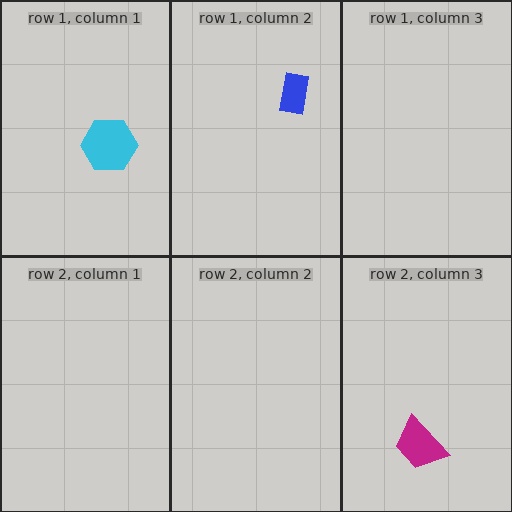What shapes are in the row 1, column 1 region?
The cyan hexagon.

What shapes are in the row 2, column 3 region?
The magenta trapezoid.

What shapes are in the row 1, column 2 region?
The blue rectangle.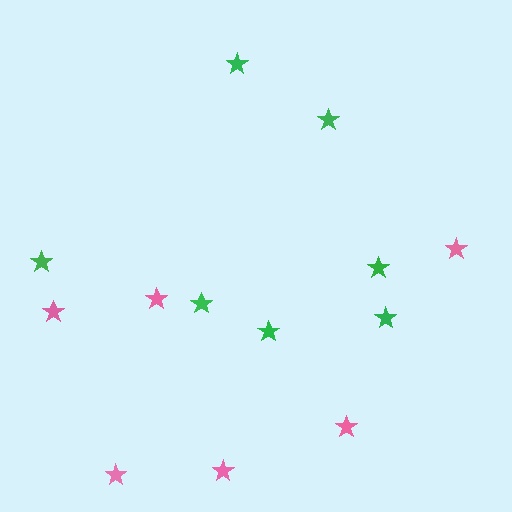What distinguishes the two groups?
There are 2 groups: one group of pink stars (6) and one group of green stars (7).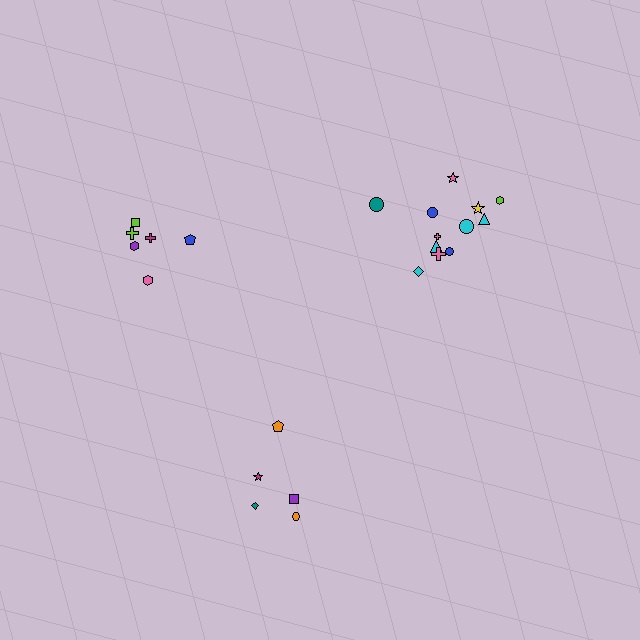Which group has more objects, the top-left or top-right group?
The top-right group.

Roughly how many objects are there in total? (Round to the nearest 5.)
Roughly 25 objects in total.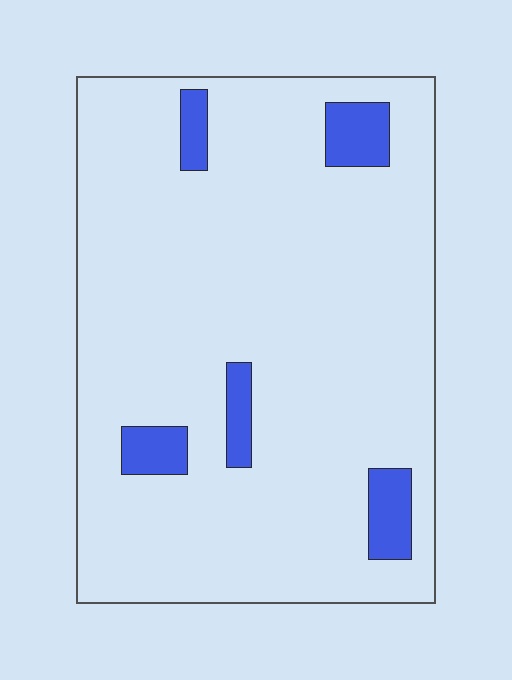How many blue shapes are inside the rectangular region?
5.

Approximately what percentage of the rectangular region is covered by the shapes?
Approximately 10%.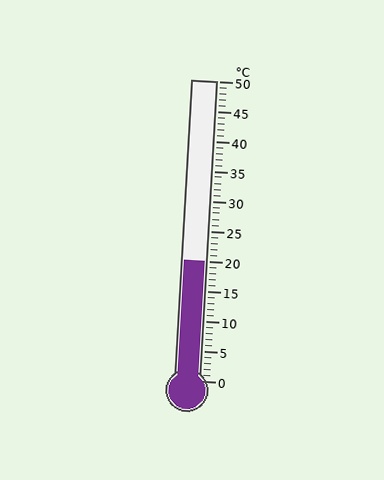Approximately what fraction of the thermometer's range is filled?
The thermometer is filled to approximately 40% of its range.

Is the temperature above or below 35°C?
The temperature is below 35°C.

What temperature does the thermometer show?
The thermometer shows approximately 20°C.